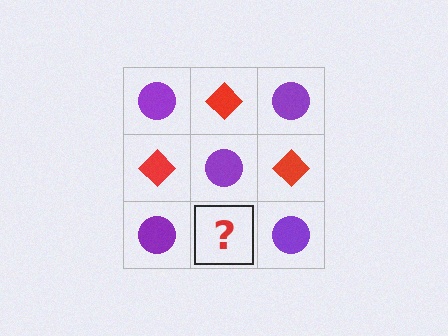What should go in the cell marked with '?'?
The missing cell should contain a red diamond.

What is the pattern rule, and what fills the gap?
The rule is that it alternates purple circle and red diamond in a checkerboard pattern. The gap should be filled with a red diamond.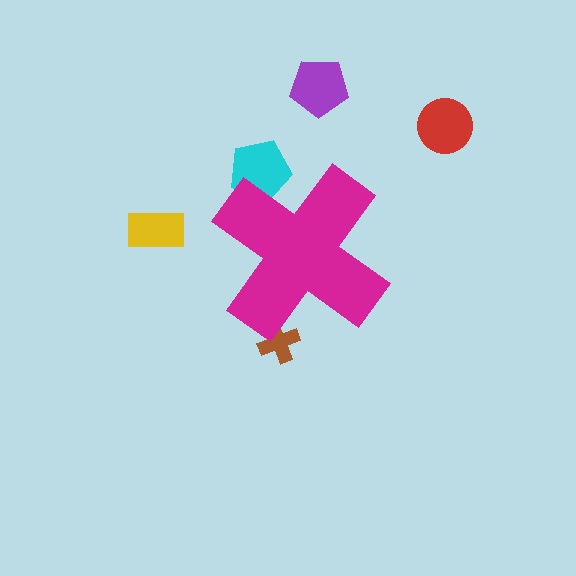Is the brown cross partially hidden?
Yes, the brown cross is partially hidden behind the magenta cross.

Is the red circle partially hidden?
No, the red circle is fully visible.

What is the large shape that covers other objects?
A magenta cross.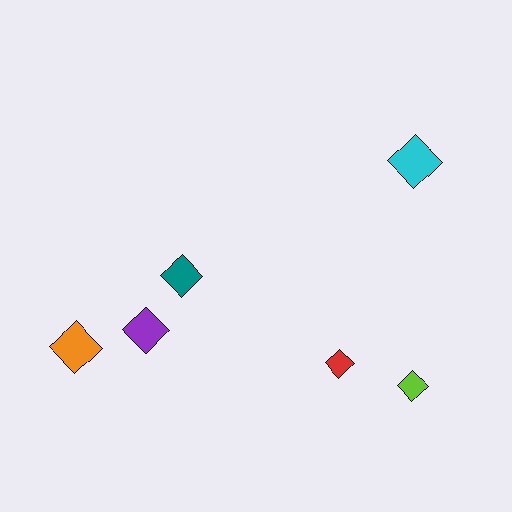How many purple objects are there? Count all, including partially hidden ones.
There is 1 purple object.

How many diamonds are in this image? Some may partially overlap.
There are 6 diamonds.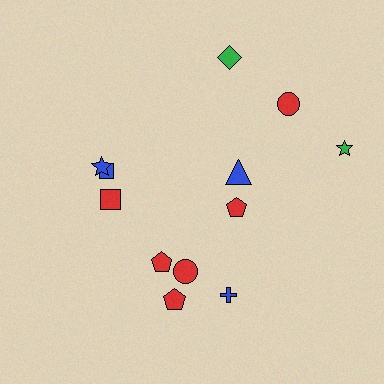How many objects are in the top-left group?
There are 3 objects.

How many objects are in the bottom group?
There are 4 objects.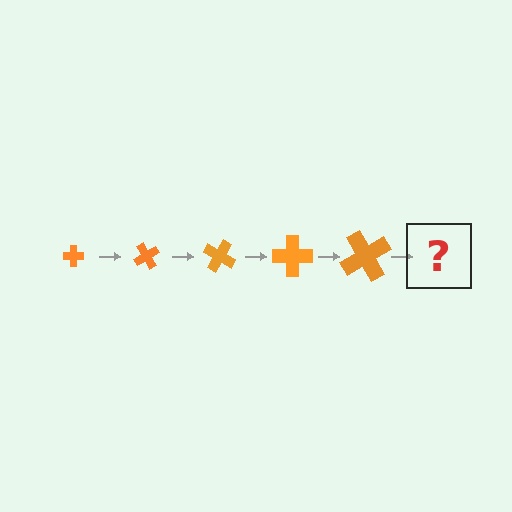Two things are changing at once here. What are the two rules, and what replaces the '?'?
The two rules are that the cross grows larger each step and it rotates 60 degrees each step. The '?' should be a cross, larger than the previous one and rotated 300 degrees from the start.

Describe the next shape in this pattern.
It should be a cross, larger than the previous one and rotated 300 degrees from the start.